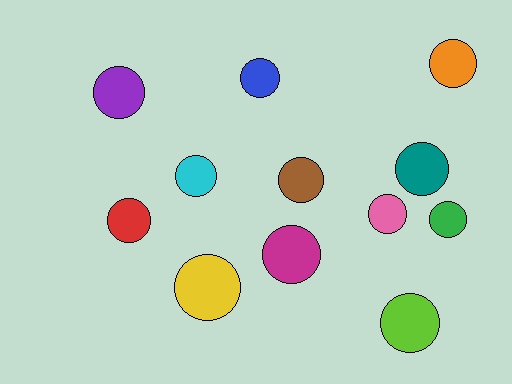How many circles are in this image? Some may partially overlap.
There are 12 circles.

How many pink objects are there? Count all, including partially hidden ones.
There is 1 pink object.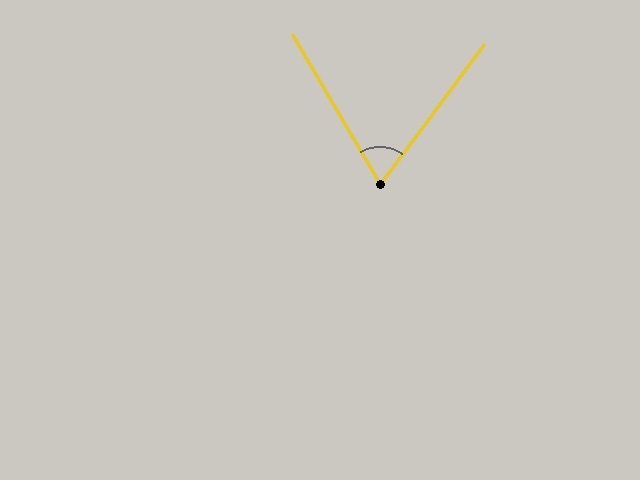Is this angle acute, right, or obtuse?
It is acute.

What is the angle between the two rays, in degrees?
Approximately 67 degrees.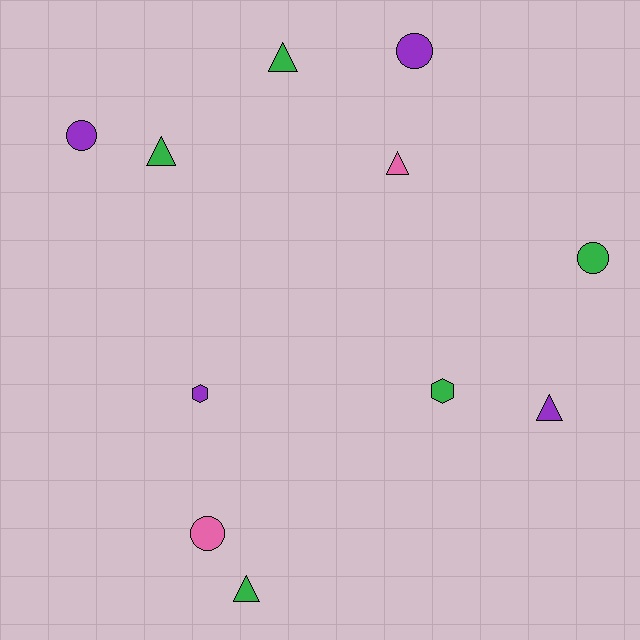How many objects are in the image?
There are 11 objects.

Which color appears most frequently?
Green, with 5 objects.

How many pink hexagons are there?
There are no pink hexagons.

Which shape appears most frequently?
Triangle, with 5 objects.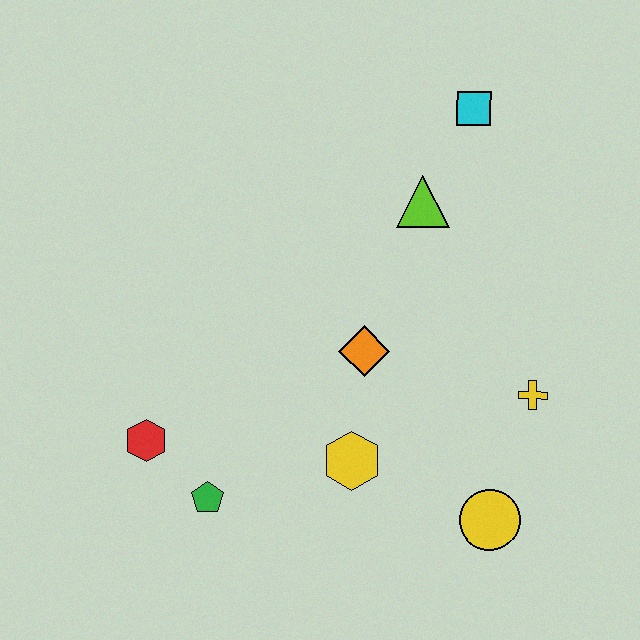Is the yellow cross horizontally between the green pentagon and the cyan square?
No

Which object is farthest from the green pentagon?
The cyan square is farthest from the green pentagon.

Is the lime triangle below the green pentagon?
No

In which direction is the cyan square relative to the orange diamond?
The cyan square is above the orange diamond.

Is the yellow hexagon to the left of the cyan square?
Yes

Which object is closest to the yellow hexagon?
The orange diamond is closest to the yellow hexagon.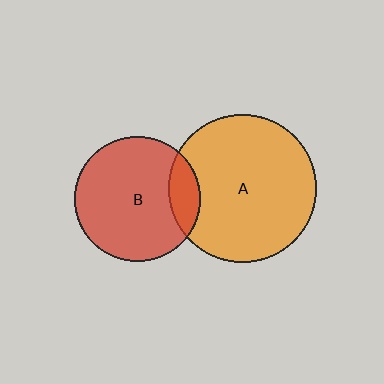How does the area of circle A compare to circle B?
Approximately 1.4 times.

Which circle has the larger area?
Circle A (orange).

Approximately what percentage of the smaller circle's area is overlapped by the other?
Approximately 15%.